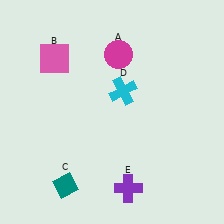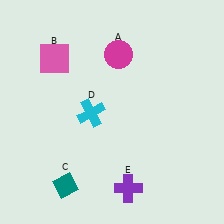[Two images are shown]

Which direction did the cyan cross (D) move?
The cyan cross (D) moved left.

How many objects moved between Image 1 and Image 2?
1 object moved between the two images.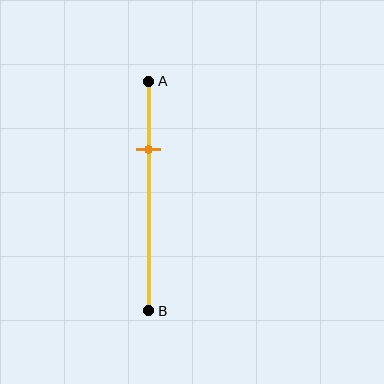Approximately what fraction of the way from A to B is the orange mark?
The orange mark is approximately 30% of the way from A to B.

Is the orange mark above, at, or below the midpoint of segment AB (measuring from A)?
The orange mark is above the midpoint of segment AB.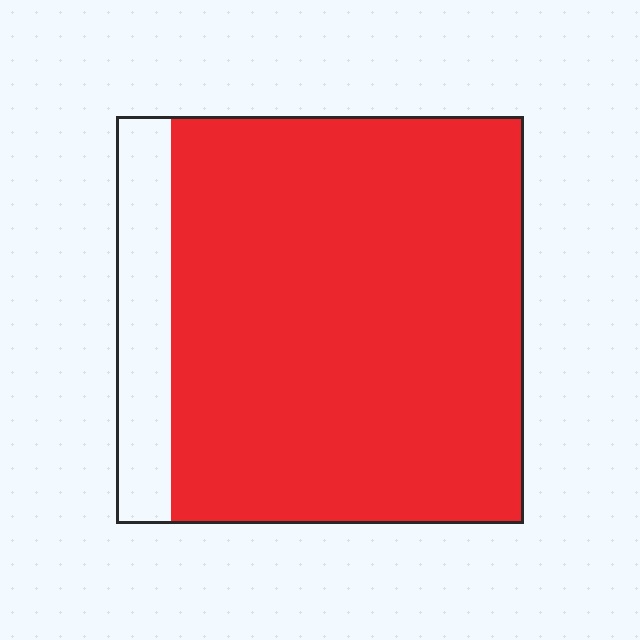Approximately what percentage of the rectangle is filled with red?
Approximately 85%.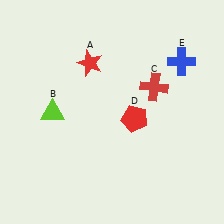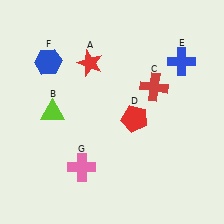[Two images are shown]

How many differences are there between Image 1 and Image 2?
There are 2 differences between the two images.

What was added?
A blue hexagon (F), a pink cross (G) were added in Image 2.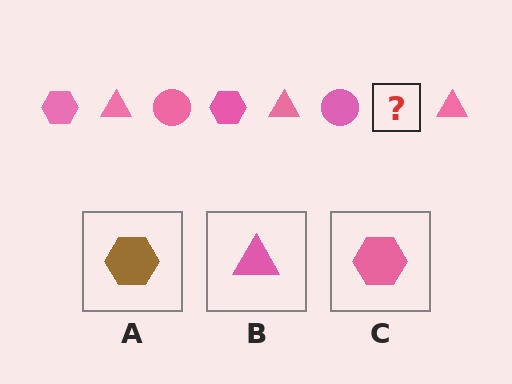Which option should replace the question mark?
Option C.